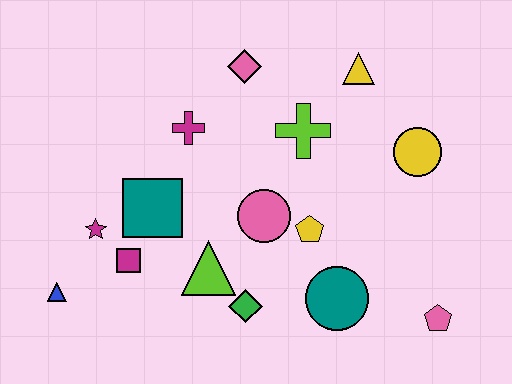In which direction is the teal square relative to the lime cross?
The teal square is to the left of the lime cross.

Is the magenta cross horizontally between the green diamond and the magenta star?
Yes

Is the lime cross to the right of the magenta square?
Yes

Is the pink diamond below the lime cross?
No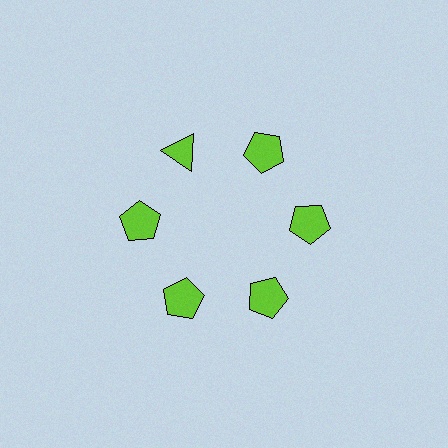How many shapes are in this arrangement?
There are 6 shapes arranged in a ring pattern.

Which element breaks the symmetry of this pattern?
The lime triangle at roughly the 11 o'clock position breaks the symmetry. All other shapes are lime pentagons.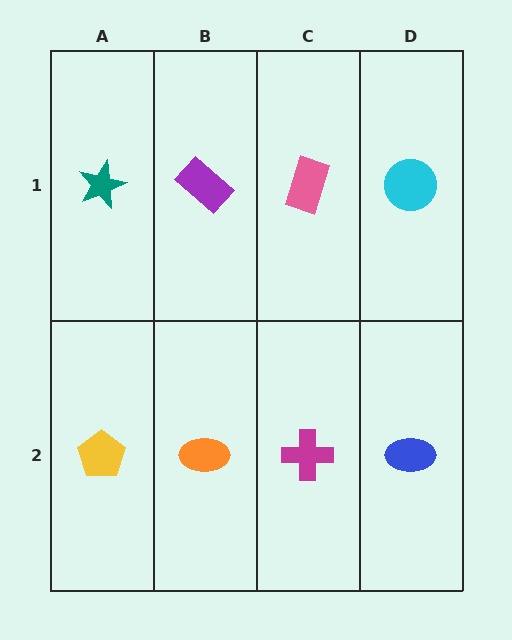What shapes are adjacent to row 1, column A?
A yellow pentagon (row 2, column A), a purple rectangle (row 1, column B).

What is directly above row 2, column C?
A pink rectangle.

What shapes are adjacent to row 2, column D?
A cyan circle (row 1, column D), a magenta cross (row 2, column C).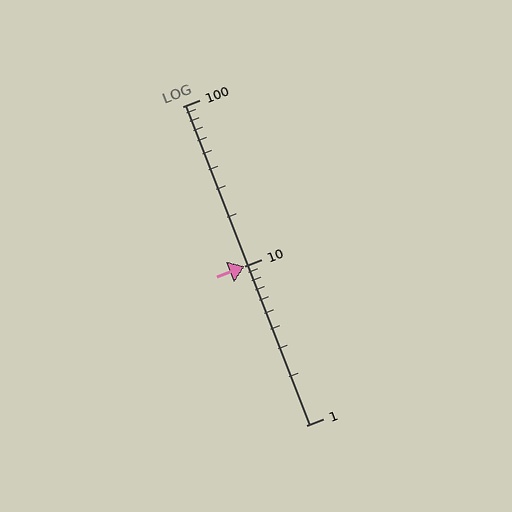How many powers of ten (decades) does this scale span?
The scale spans 2 decades, from 1 to 100.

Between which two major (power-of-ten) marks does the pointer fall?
The pointer is between 10 and 100.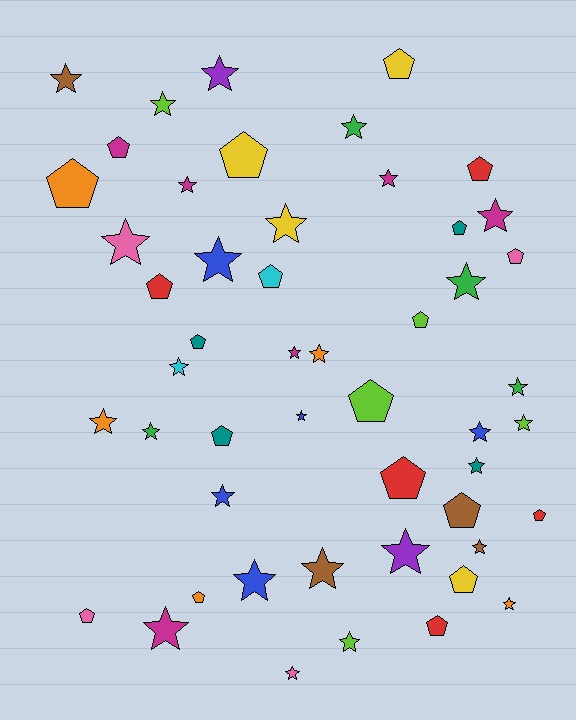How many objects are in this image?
There are 50 objects.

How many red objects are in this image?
There are 5 red objects.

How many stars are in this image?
There are 30 stars.